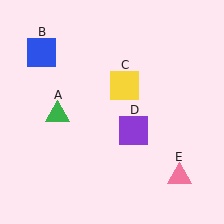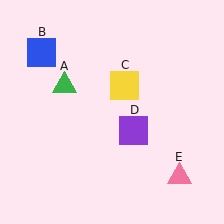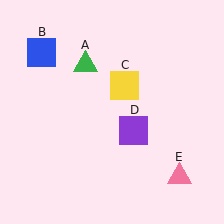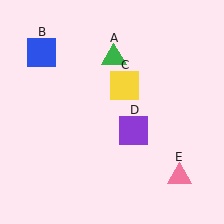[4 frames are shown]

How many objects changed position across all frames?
1 object changed position: green triangle (object A).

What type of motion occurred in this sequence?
The green triangle (object A) rotated clockwise around the center of the scene.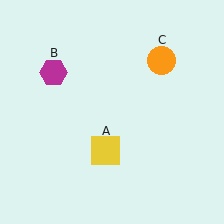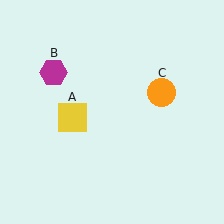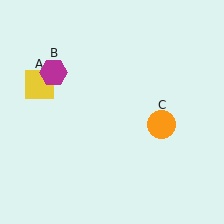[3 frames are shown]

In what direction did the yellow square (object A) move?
The yellow square (object A) moved up and to the left.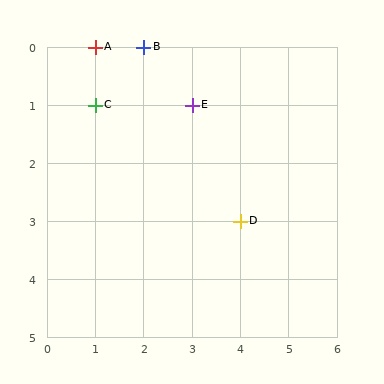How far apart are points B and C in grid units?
Points B and C are 1 column and 1 row apart (about 1.4 grid units diagonally).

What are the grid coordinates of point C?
Point C is at grid coordinates (1, 1).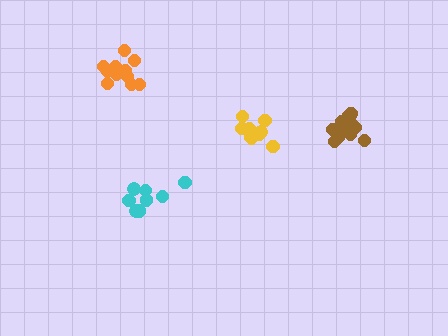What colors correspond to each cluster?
The clusters are colored: brown, yellow, orange, cyan.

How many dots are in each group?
Group 1: 13 dots, Group 2: 9 dots, Group 3: 11 dots, Group 4: 8 dots (41 total).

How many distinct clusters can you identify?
There are 4 distinct clusters.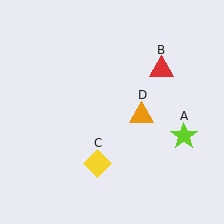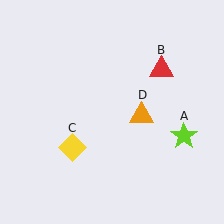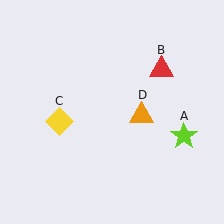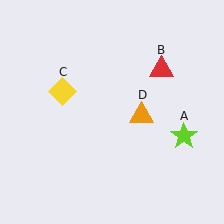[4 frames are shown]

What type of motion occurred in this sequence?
The yellow diamond (object C) rotated clockwise around the center of the scene.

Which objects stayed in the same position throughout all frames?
Lime star (object A) and red triangle (object B) and orange triangle (object D) remained stationary.